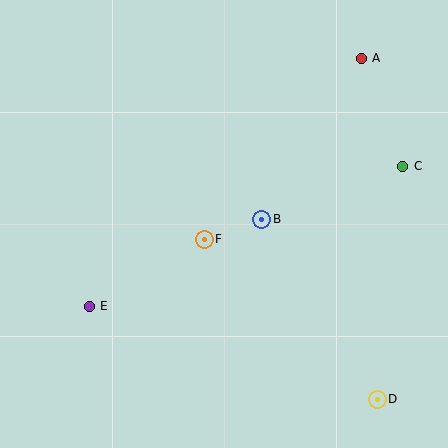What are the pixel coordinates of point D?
Point D is at (377, 399).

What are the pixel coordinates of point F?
Point F is at (204, 239).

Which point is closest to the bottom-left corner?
Point E is closest to the bottom-left corner.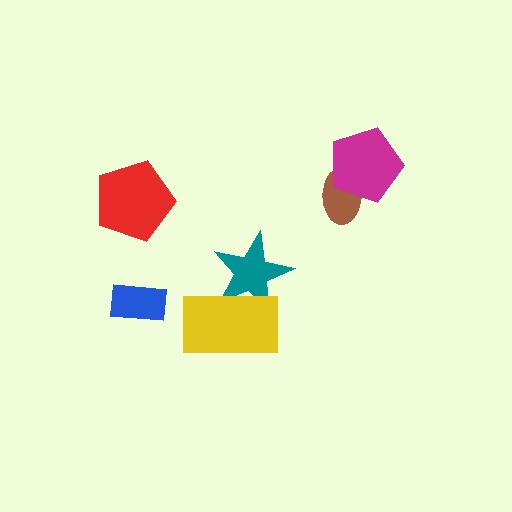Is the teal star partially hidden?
Yes, it is partially covered by another shape.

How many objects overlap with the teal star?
1 object overlaps with the teal star.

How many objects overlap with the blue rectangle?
0 objects overlap with the blue rectangle.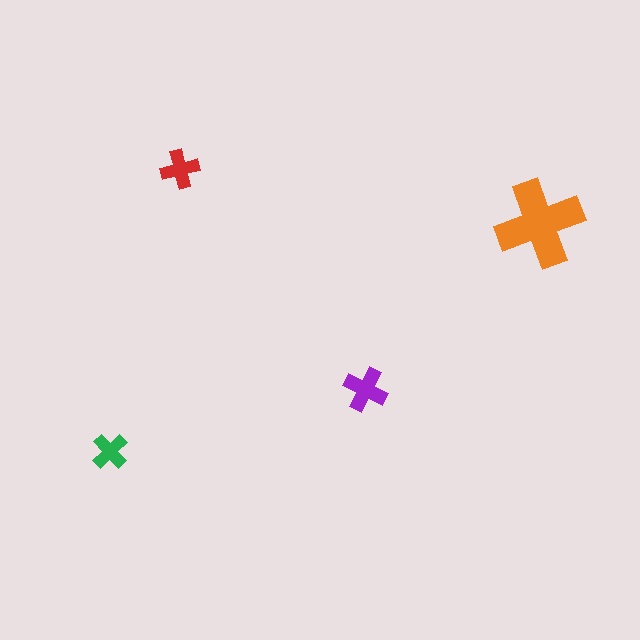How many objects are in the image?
There are 4 objects in the image.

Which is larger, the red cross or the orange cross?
The orange one.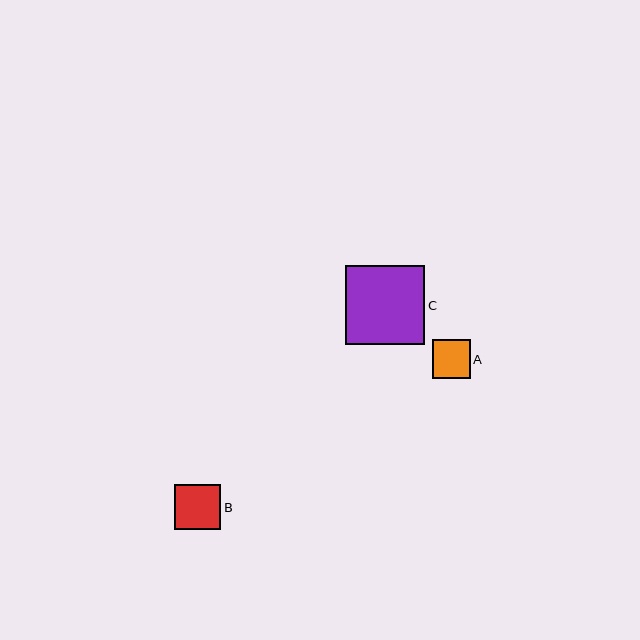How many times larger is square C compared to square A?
Square C is approximately 2.1 times the size of square A.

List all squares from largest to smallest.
From largest to smallest: C, B, A.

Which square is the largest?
Square C is the largest with a size of approximately 79 pixels.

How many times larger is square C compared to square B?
Square C is approximately 1.7 times the size of square B.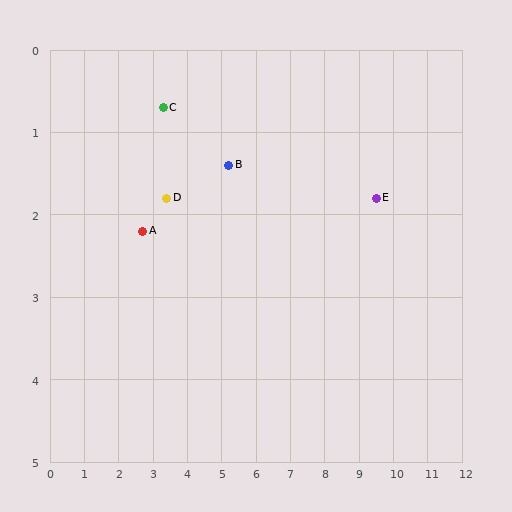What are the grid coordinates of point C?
Point C is at approximately (3.3, 0.7).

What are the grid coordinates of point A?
Point A is at approximately (2.7, 2.2).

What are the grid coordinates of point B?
Point B is at approximately (5.2, 1.4).